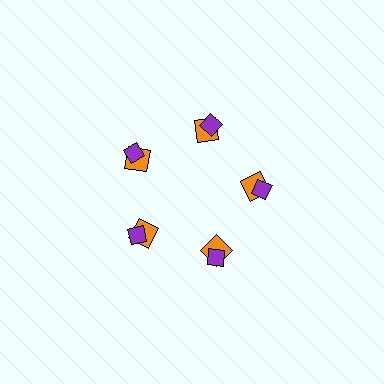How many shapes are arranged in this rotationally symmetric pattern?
There are 10 shapes, arranged in 5 groups of 2.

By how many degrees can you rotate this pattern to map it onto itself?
The pattern maps onto itself every 72 degrees of rotation.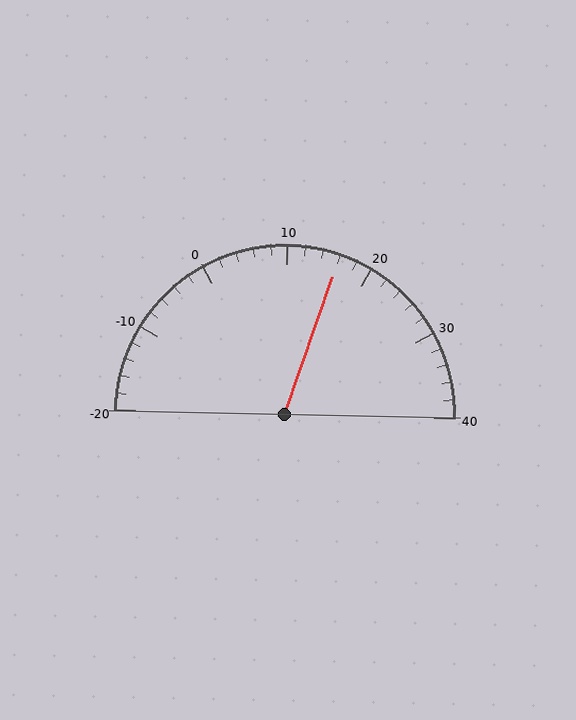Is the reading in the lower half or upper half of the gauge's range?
The reading is in the upper half of the range (-20 to 40).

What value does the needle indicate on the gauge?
The needle indicates approximately 16.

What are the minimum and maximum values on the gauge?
The gauge ranges from -20 to 40.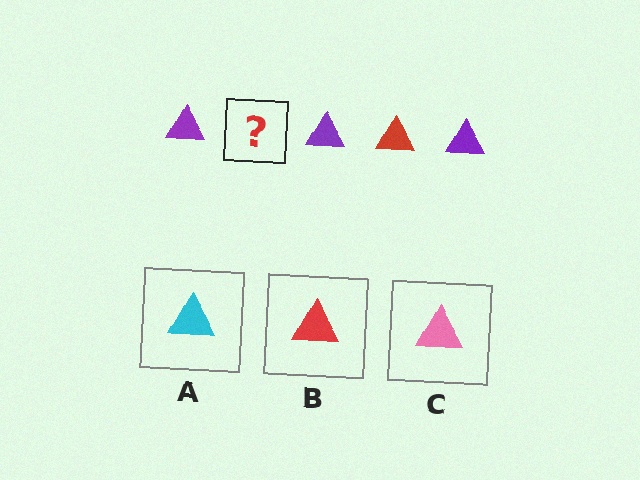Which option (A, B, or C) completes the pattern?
B.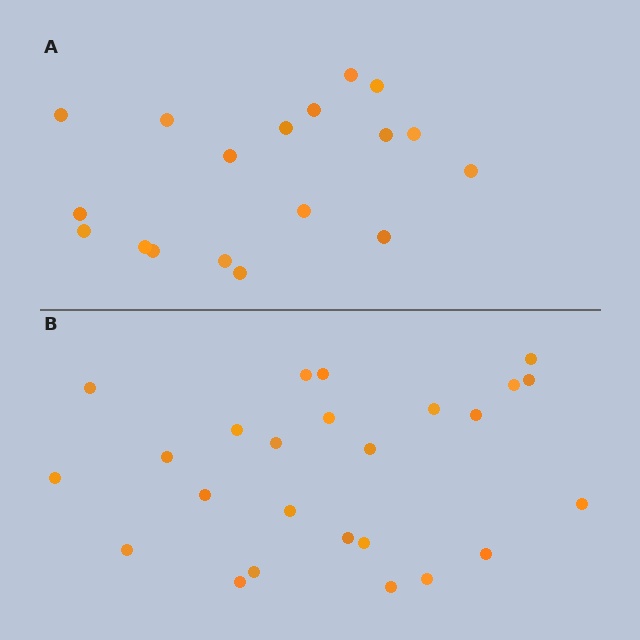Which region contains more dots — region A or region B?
Region B (the bottom region) has more dots.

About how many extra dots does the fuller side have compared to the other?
Region B has roughly 8 or so more dots than region A.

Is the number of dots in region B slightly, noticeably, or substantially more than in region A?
Region B has noticeably more, but not dramatically so. The ratio is roughly 1.4 to 1.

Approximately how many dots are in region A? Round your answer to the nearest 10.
About 20 dots. (The exact count is 18, which rounds to 20.)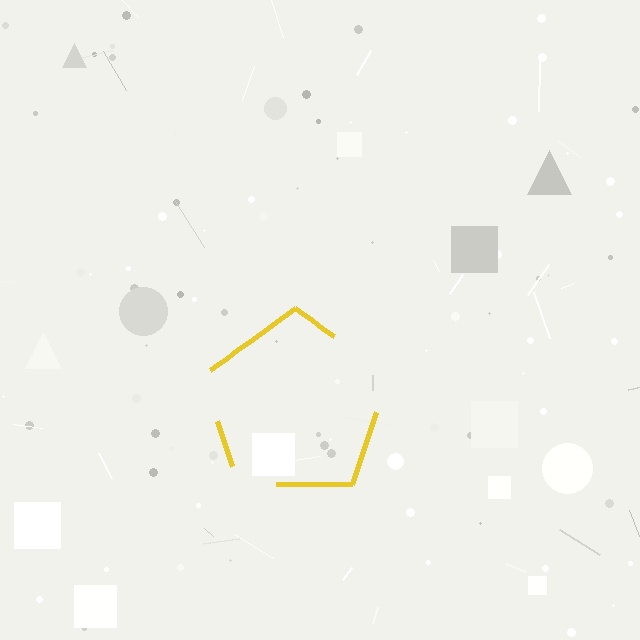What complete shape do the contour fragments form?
The contour fragments form a pentagon.